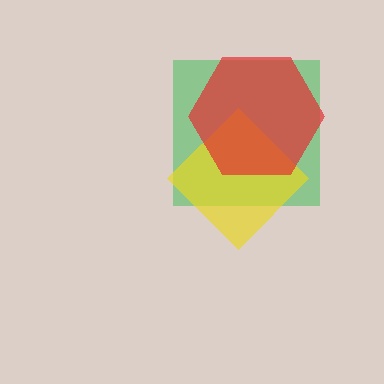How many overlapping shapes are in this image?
There are 3 overlapping shapes in the image.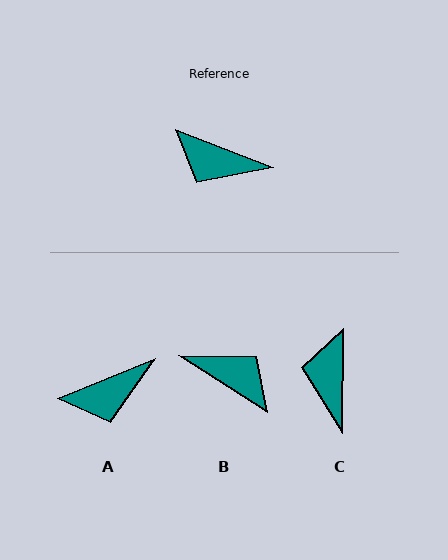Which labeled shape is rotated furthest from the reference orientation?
B, about 169 degrees away.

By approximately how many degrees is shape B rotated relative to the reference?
Approximately 169 degrees counter-clockwise.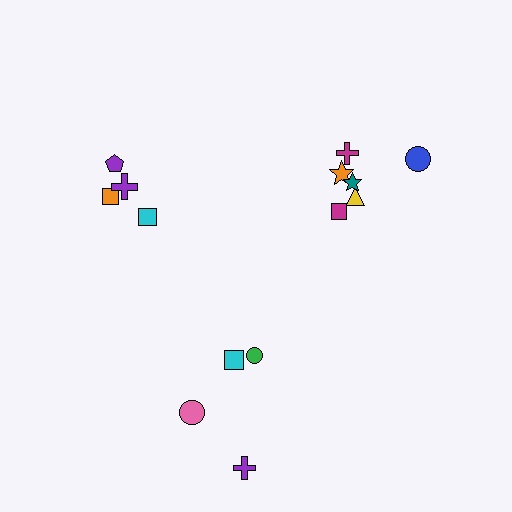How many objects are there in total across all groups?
There are 14 objects.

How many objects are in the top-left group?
There are 4 objects.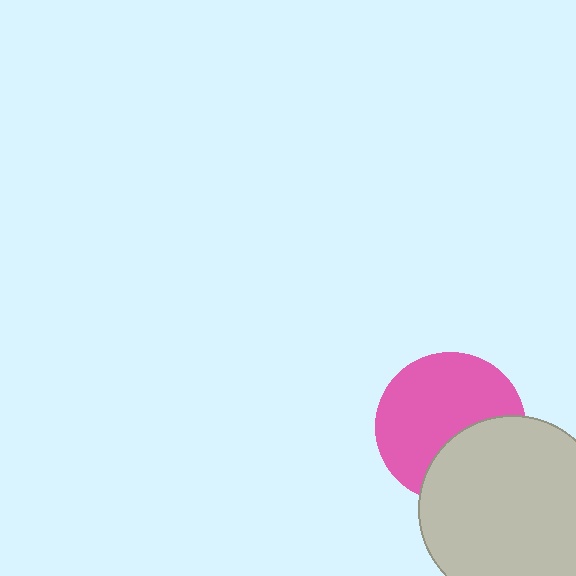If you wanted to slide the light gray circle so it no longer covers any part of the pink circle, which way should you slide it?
Slide it down — that is the most direct way to separate the two shapes.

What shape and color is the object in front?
The object in front is a light gray circle.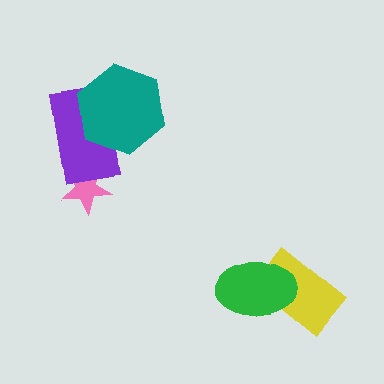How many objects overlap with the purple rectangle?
2 objects overlap with the purple rectangle.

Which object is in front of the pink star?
The purple rectangle is in front of the pink star.